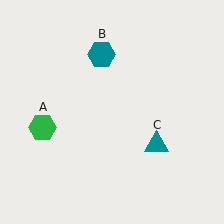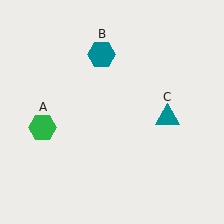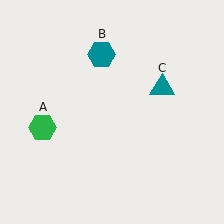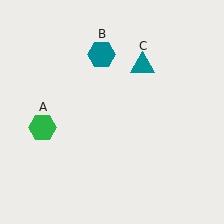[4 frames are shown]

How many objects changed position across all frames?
1 object changed position: teal triangle (object C).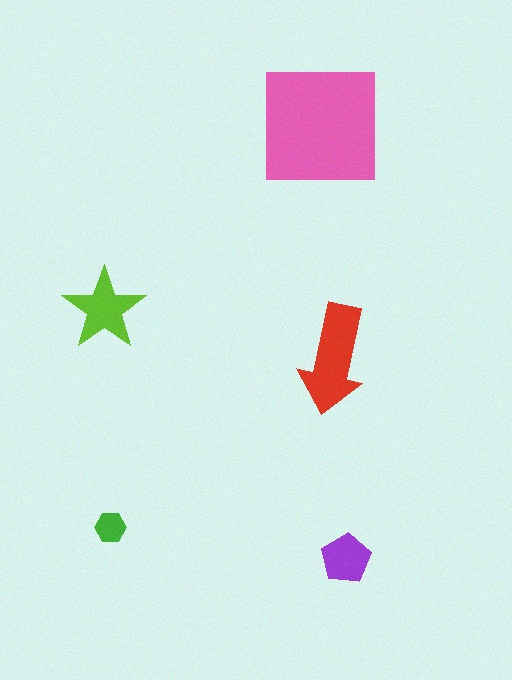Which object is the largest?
The pink square.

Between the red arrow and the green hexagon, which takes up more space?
The red arrow.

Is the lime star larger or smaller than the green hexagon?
Larger.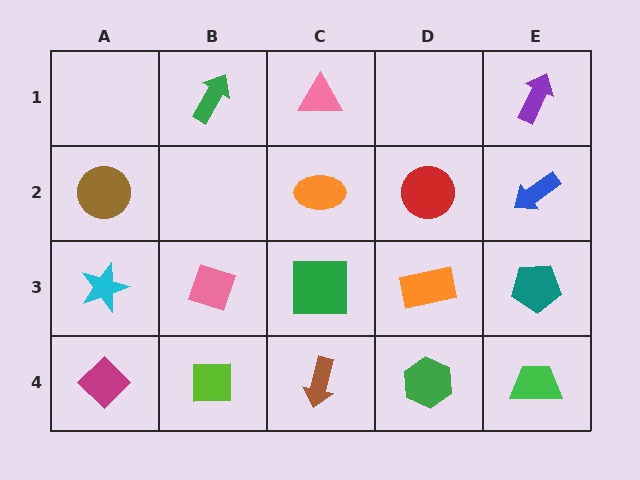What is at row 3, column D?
An orange rectangle.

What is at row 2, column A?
A brown circle.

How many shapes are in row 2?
4 shapes.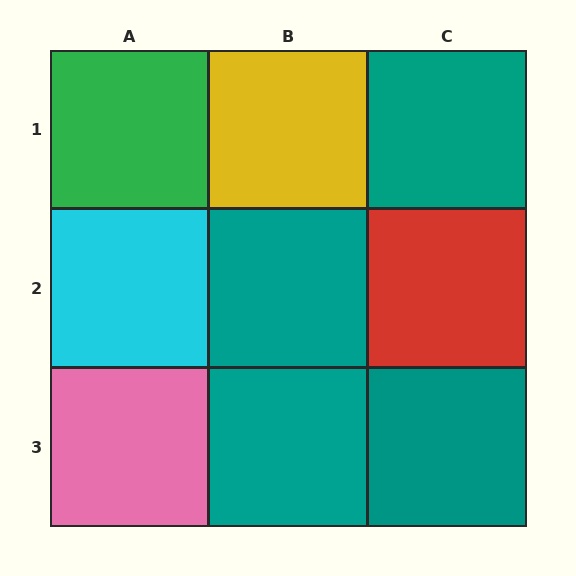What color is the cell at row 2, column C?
Red.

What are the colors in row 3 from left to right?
Pink, teal, teal.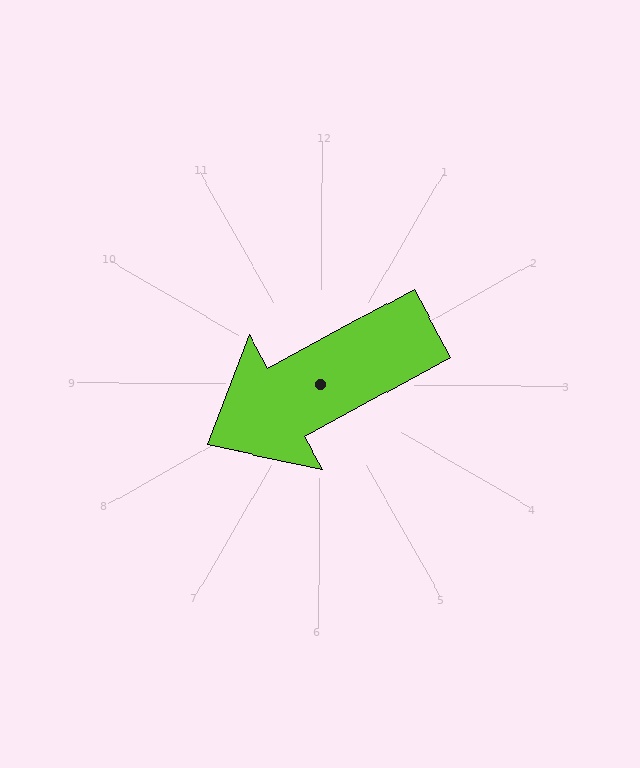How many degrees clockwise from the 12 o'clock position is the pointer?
Approximately 241 degrees.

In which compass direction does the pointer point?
Southwest.